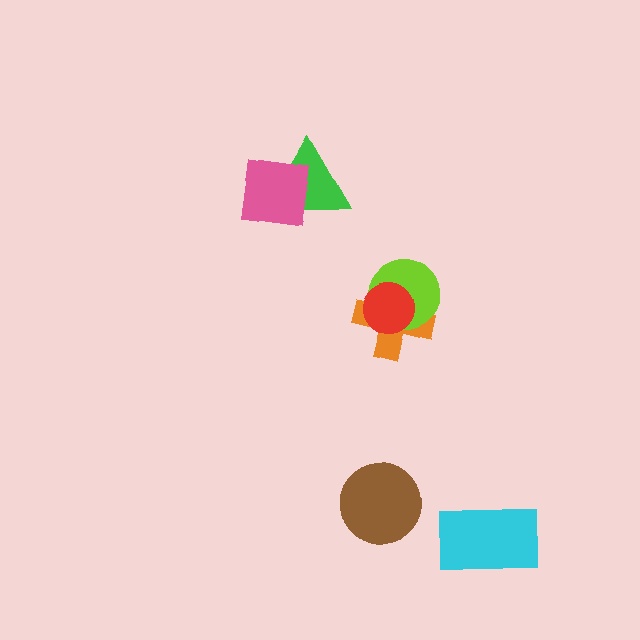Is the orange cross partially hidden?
Yes, it is partially covered by another shape.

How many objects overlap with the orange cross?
2 objects overlap with the orange cross.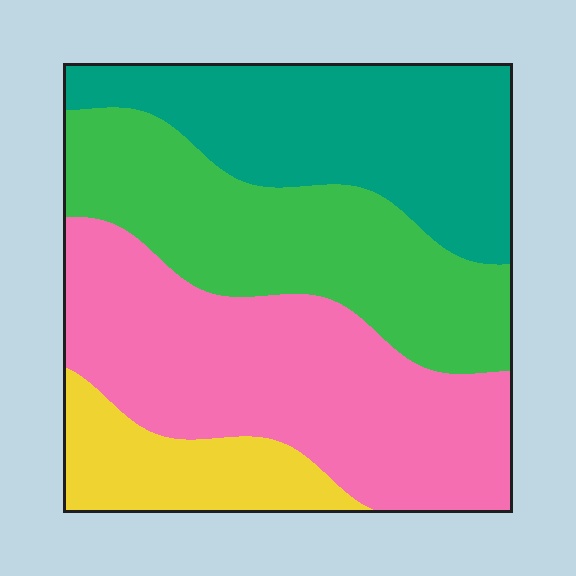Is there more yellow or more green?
Green.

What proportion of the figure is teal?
Teal takes up about one quarter (1/4) of the figure.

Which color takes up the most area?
Pink, at roughly 35%.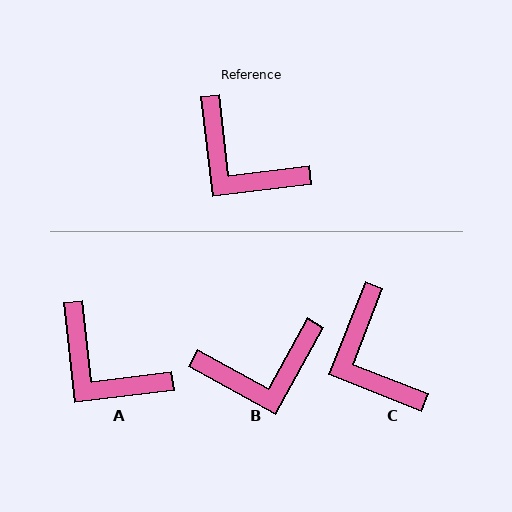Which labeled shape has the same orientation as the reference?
A.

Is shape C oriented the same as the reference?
No, it is off by about 28 degrees.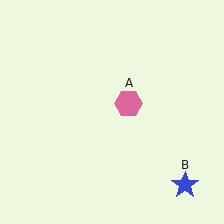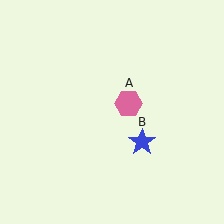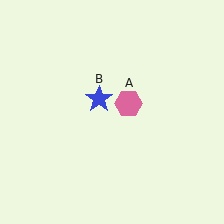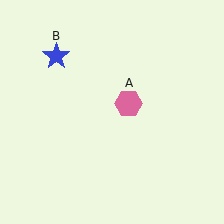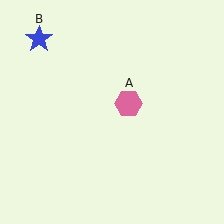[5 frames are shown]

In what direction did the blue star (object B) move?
The blue star (object B) moved up and to the left.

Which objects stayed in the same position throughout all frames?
Pink hexagon (object A) remained stationary.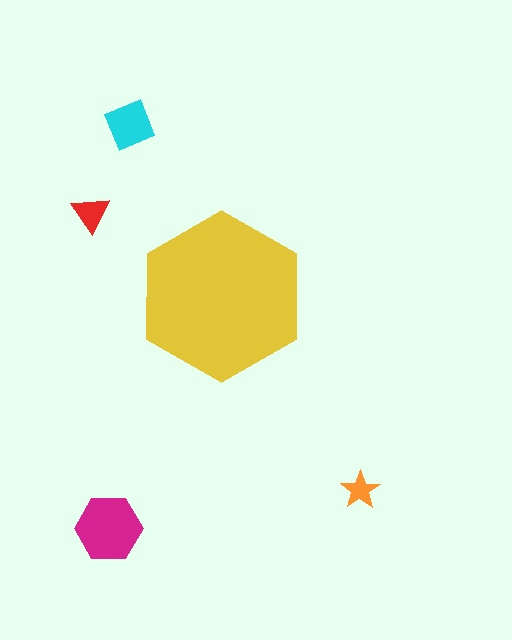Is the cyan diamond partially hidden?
No, the cyan diamond is fully visible.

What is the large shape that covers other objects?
A yellow hexagon.